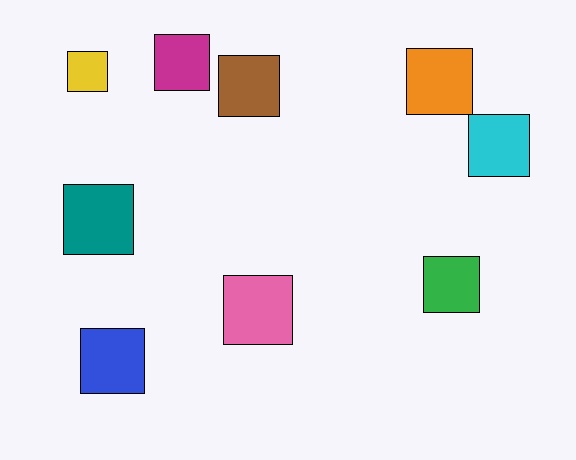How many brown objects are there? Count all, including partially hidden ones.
There is 1 brown object.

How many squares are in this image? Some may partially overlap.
There are 9 squares.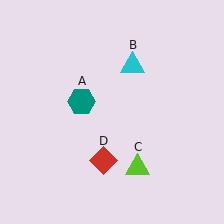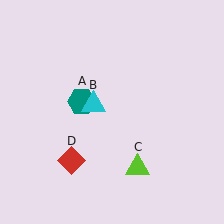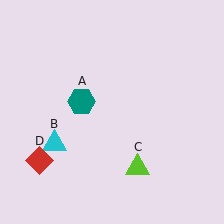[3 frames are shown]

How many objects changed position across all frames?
2 objects changed position: cyan triangle (object B), red diamond (object D).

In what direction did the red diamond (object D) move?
The red diamond (object D) moved left.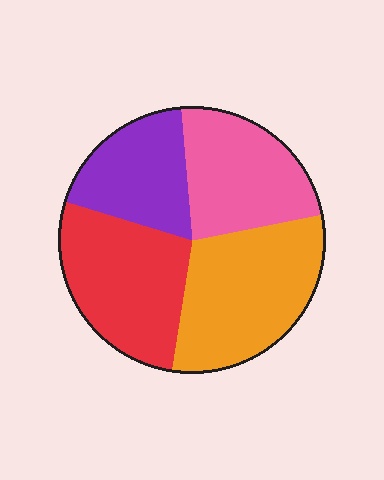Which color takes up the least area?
Purple, at roughly 20%.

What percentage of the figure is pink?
Pink takes up about one quarter (1/4) of the figure.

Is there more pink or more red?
Red.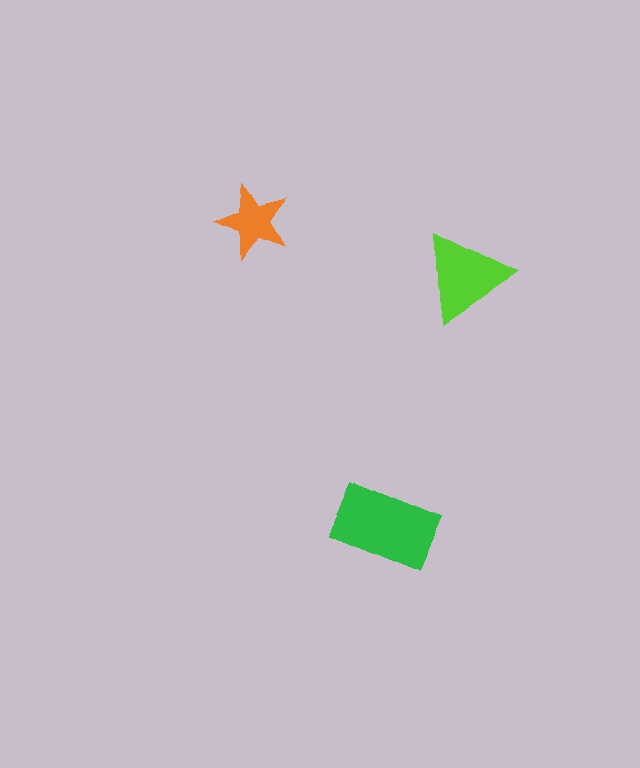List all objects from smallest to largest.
The orange star, the lime triangle, the green rectangle.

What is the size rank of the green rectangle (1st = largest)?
1st.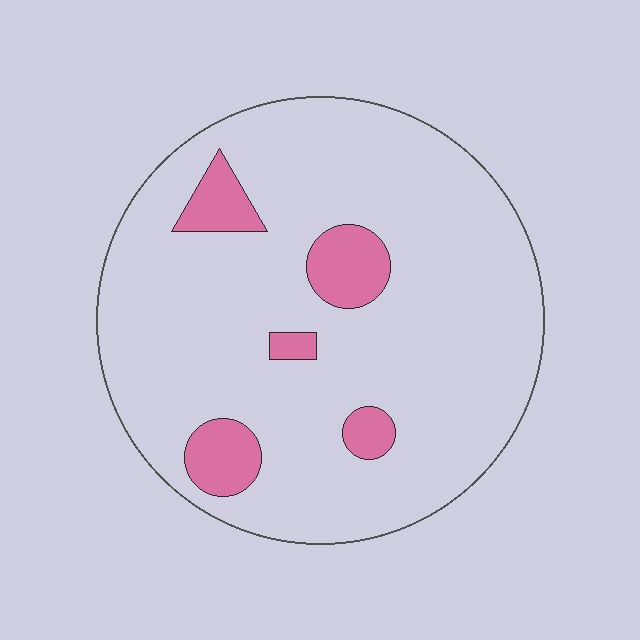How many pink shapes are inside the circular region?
5.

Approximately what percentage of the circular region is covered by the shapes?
Approximately 10%.